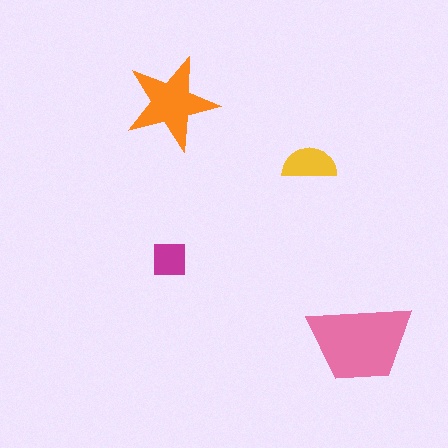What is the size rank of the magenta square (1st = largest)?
4th.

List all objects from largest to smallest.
The pink trapezoid, the orange star, the yellow semicircle, the magenta square.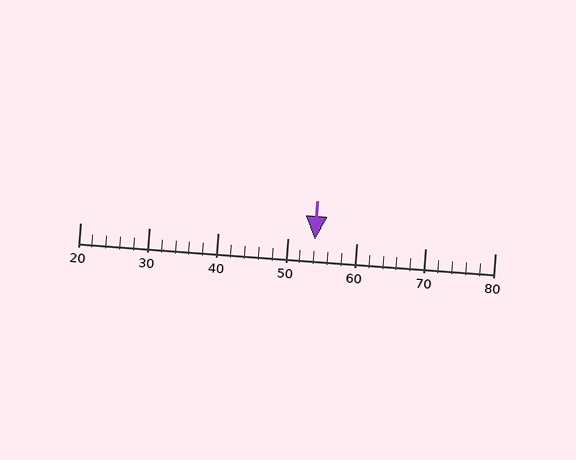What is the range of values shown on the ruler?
The ruler shows values from 20 to 80.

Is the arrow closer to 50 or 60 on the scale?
The arrow is closer to 50.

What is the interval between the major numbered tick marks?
The major tick marks are spaced 10 units apart.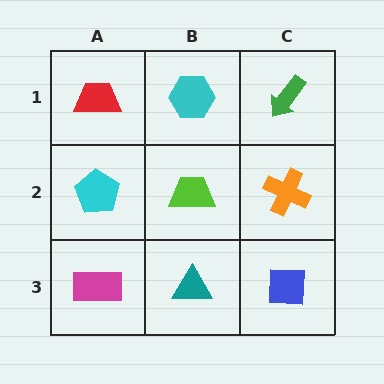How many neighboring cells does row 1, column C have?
2.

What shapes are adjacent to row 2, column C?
A green arrow (row 1, column C), a blue square (row 3, column C), a lime trapezoid (row 2, column B).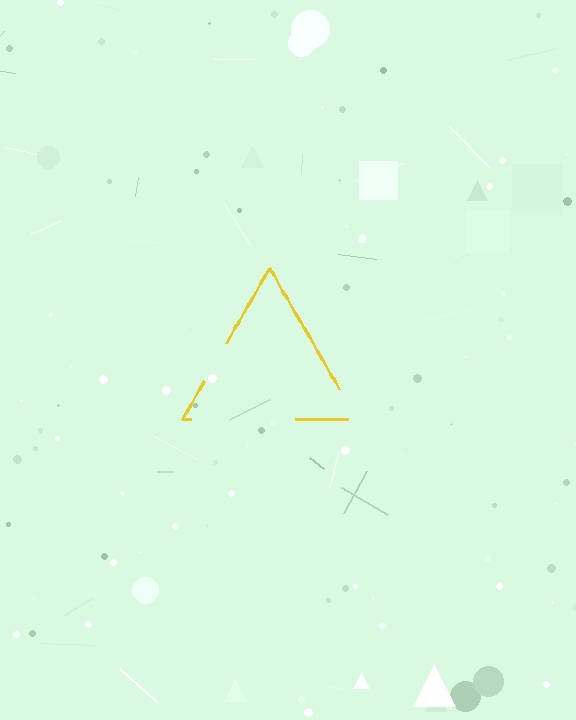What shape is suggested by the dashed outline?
The dashed outline suggests a triangle.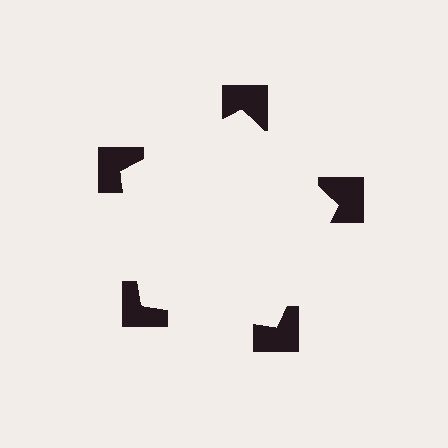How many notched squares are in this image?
There are 5 — one at each vertex of the illusory pentagon.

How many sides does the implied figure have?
5 sides.